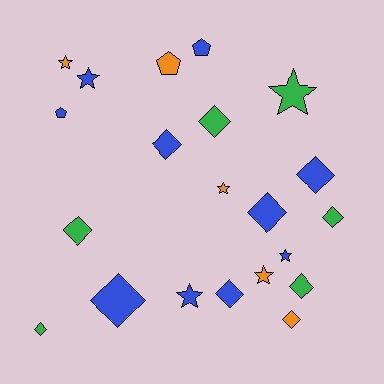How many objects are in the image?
There are 21 objects.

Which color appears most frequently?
Blue, with 10 objects.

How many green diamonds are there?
There are 5 green diamonds.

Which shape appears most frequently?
Diamond, with 11 objects.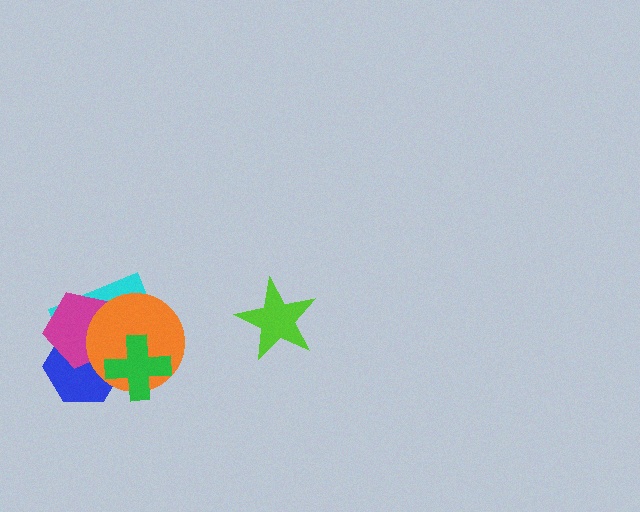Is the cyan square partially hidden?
Yes, it is partially covered by another shape.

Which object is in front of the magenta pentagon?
The orange circle is in front of the magenta pentagon.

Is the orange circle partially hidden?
Yes, it is partially covered by another shape.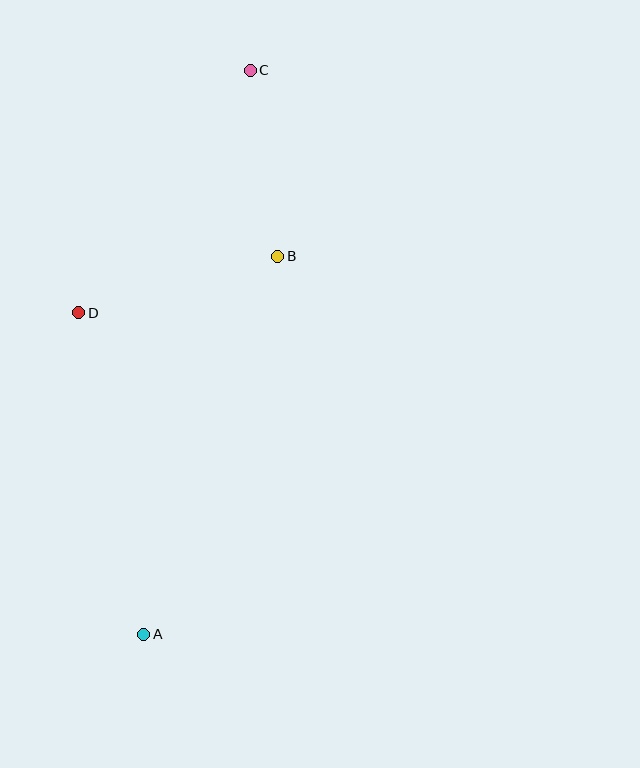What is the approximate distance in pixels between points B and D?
The distance between B and D is approximately 207 pixels.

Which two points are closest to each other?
Points B and C are closest to each other.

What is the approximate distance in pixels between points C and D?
The distance between C and D is approximately 297 pixels.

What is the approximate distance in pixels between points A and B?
The distance between A and B is approximately 401 pixels.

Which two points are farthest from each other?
Points A and C are farthest from each other.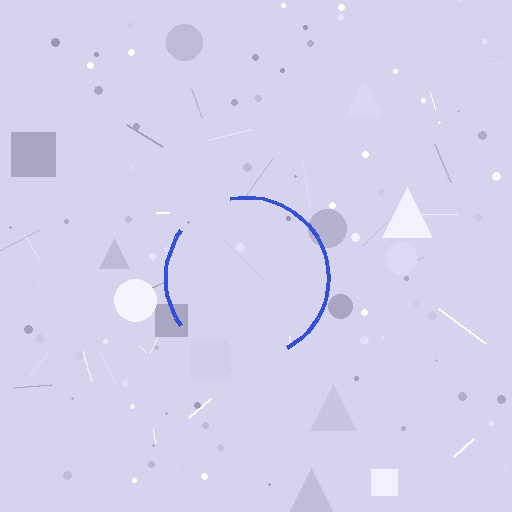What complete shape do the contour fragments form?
The contour fragments form a circle.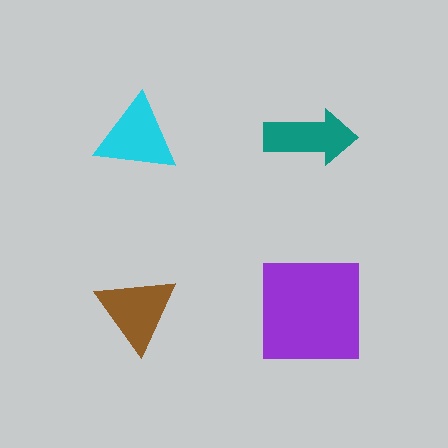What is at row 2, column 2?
A purple square.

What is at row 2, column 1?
A brown triangle.